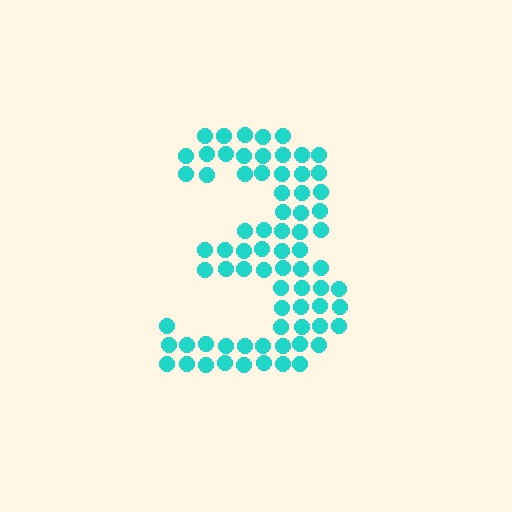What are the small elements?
The small elements are circles.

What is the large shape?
The large shape is the digit 3.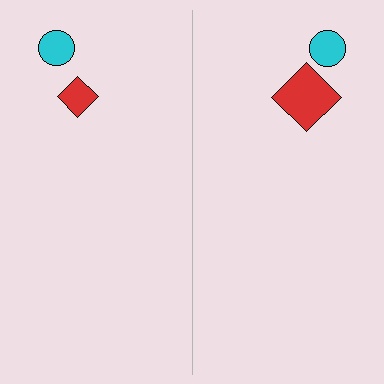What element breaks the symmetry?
The red diamond on the right side has a different size than its mirror counterpart.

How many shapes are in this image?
There are 4 shapes in this image.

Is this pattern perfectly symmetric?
No, the pattern is not perfectly symmetric. The red diamond on the right side has a different size than its mirror counterpart.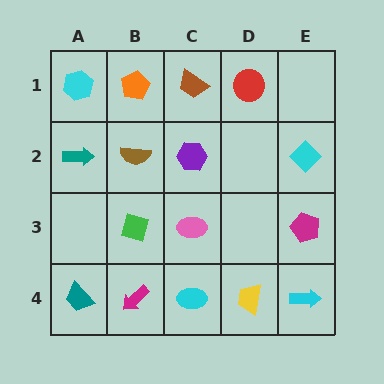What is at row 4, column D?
A yellow trapezoid.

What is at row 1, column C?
A brown trapezoid.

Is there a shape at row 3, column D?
No, that cell is empty.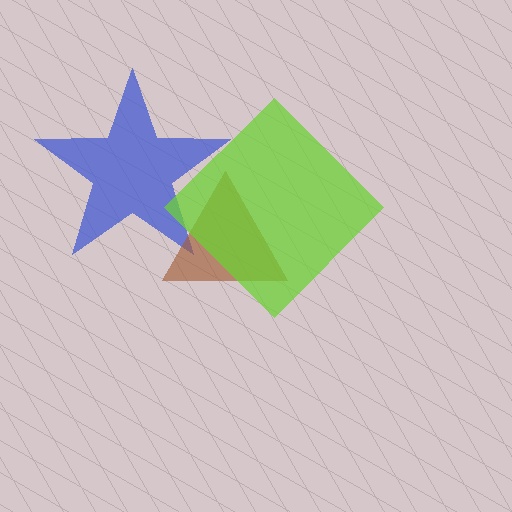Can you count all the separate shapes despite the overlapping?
Yes, there are 3 separate shapes.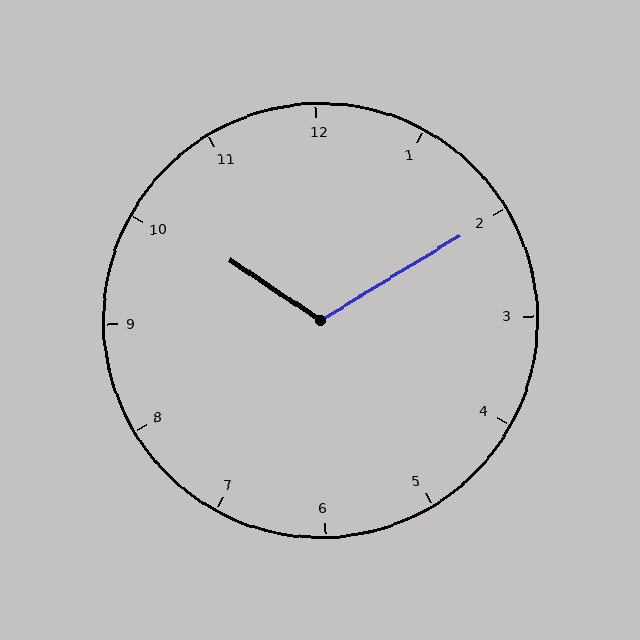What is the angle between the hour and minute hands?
Approximately 115 degrees.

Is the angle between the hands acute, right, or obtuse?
It is obtuse.